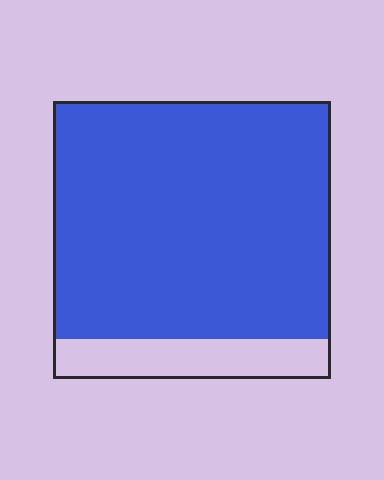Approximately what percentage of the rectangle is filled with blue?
Approximately 85%.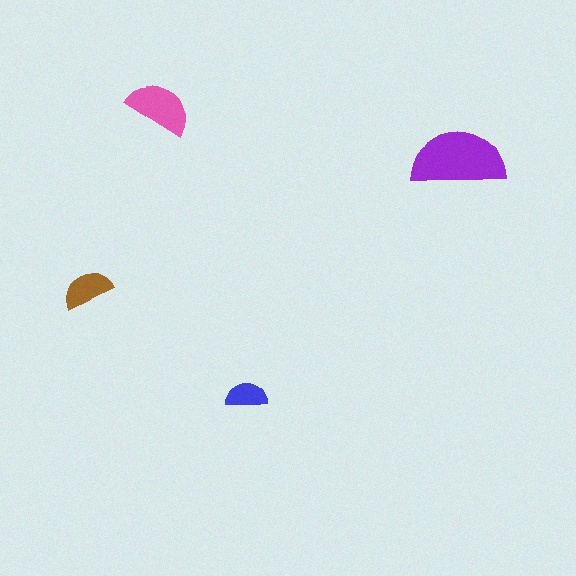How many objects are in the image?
There are 4 objects in the image.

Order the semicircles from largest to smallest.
the purple one, the pink one, the brown one, the blue one.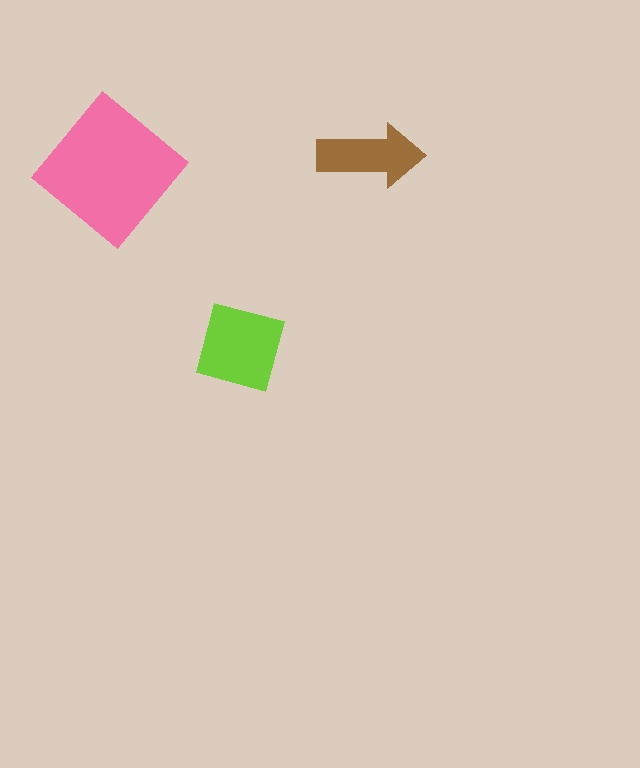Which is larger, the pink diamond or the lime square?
The pink diamond.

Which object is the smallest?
The brown arrow.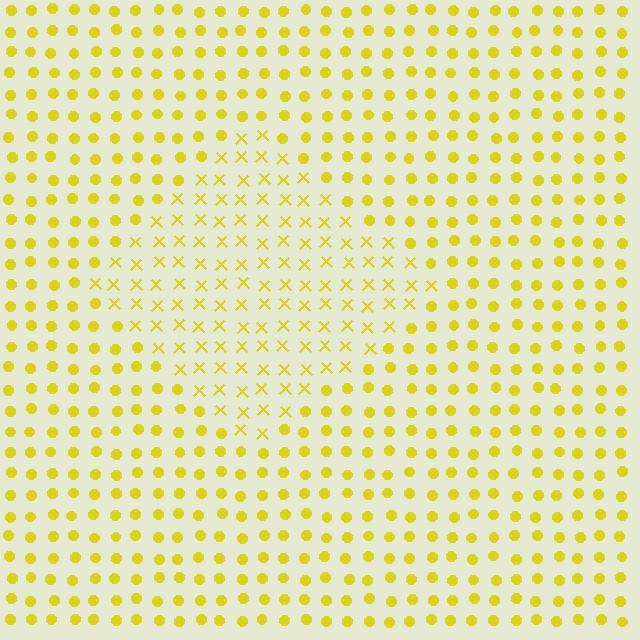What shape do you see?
I see a diamond.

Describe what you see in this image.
The image is filled with small yellow elements arranged in a uniform grid. A diamond-shaped region contains X marks, while the surrounding area contains circles. The boundary is defined purely by the change in element shape.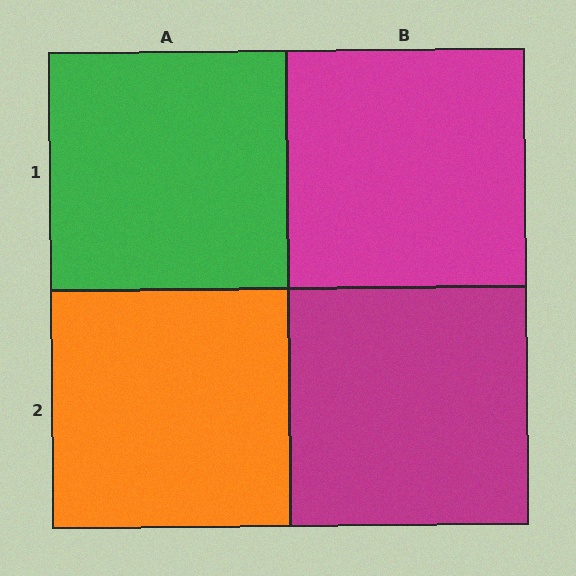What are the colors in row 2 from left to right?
Orange, magenta.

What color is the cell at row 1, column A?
Green.